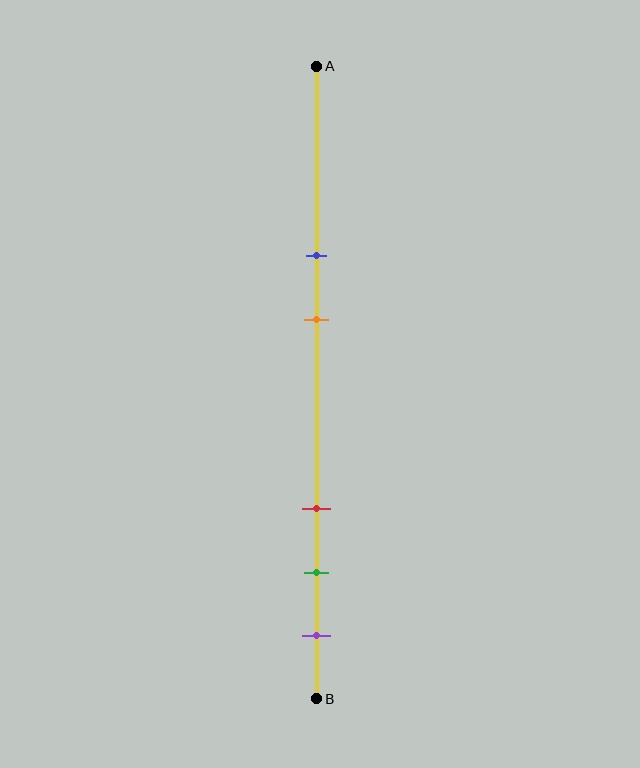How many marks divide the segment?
There are 5 marks dividing the segment.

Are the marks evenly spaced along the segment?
No, the marks are not evenly spaced.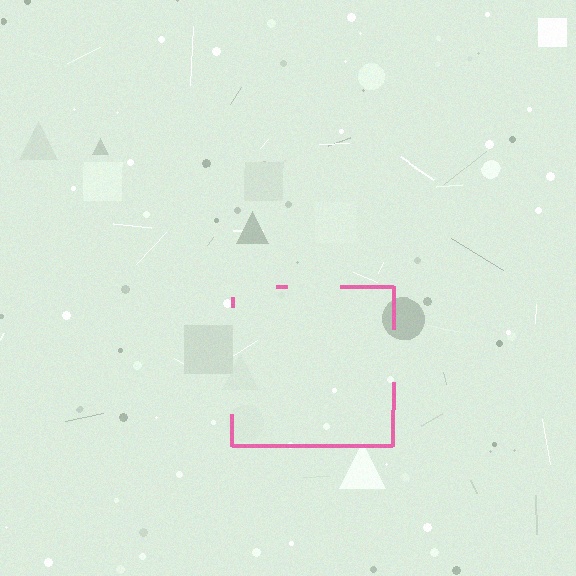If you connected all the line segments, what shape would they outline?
They would outline a square.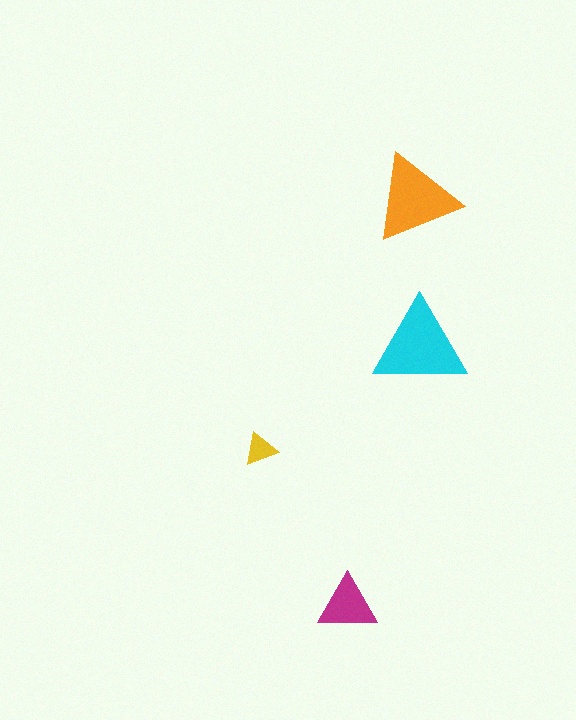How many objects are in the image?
There are 4 objects in the image.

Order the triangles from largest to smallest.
the cyan one, the orange one, the magenta one, the yellow one.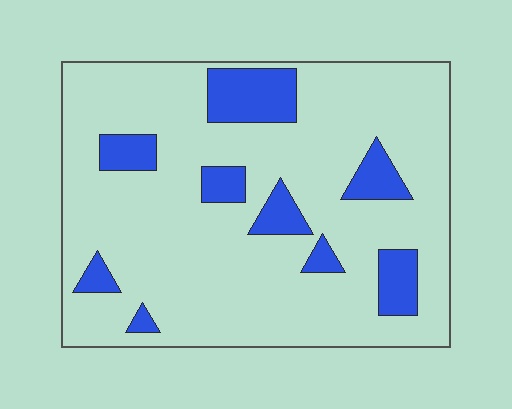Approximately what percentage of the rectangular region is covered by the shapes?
Approximately 15%.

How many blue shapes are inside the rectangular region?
9.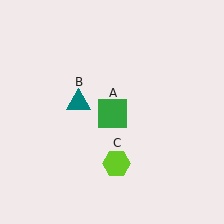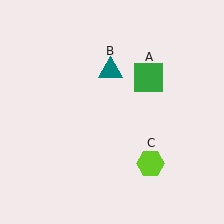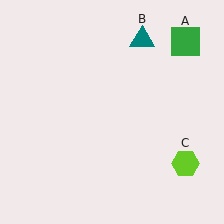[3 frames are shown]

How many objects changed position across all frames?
3 objects changed position: green square (object A), teal triangle (object B), lime hexagon (object C).